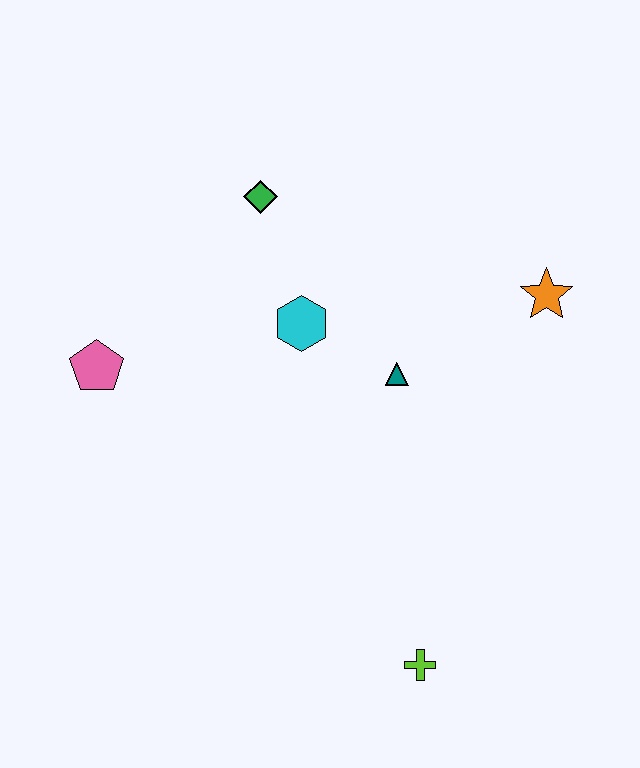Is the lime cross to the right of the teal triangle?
Yes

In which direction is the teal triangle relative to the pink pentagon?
The teal triangle is to the right of the pink pentagon.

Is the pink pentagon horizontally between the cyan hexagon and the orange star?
No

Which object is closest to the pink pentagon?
The cyan hexagon is closest to the pink pentagon.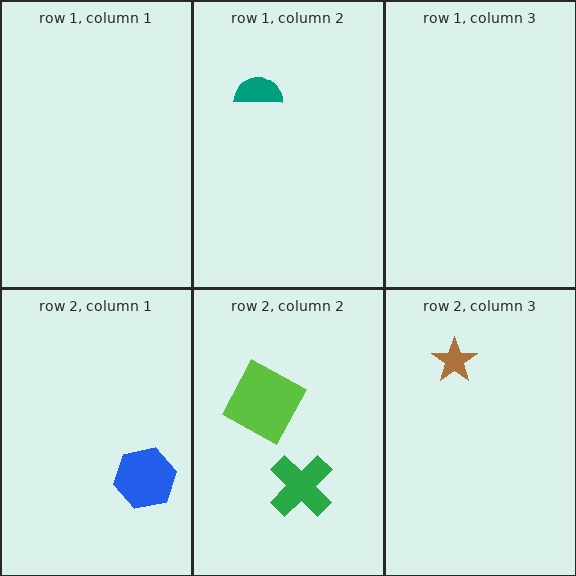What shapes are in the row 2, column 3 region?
The brown star.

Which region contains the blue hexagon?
The row 2, column 1 region.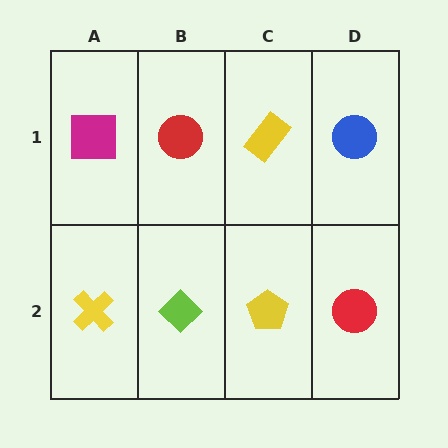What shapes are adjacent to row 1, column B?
A lime diamond (row 2, column B), a magenta square (row 1, column A), a yellow rectangle (row 1, column C).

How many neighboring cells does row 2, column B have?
3.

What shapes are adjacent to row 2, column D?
A blue circle (row 1, column D), a yellow pentagon (row 2, column C).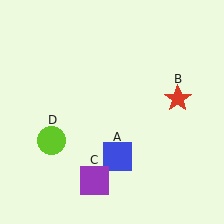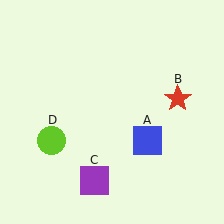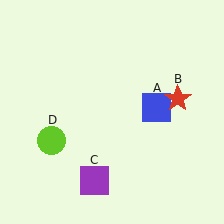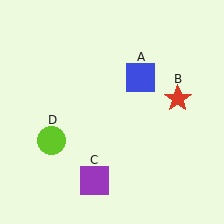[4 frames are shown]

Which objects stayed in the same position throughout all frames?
Red star (object B) and purple square (object C) and lime circle (object D) remained stationary.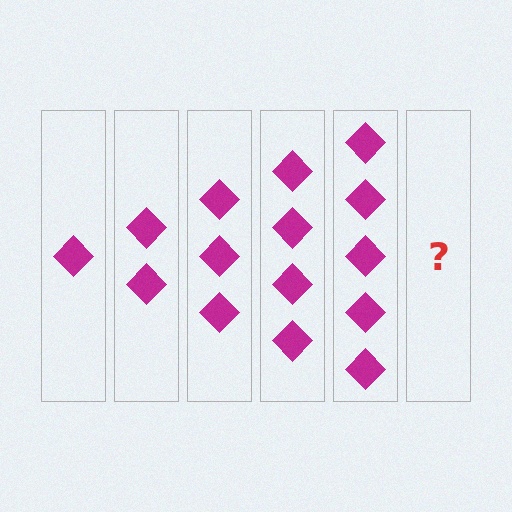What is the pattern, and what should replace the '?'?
The pattern is that each step adds one more diamond. The '?' should be 6 diamonds.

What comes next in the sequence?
The next element should be 6 diamonds.